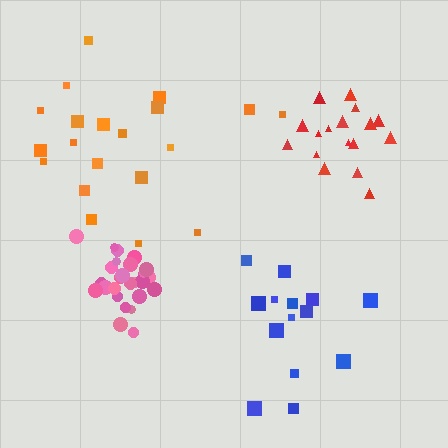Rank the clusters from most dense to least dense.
pink, red, blue, orange.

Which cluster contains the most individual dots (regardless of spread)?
Pink (27).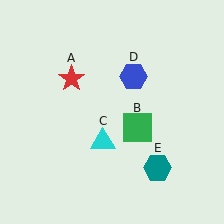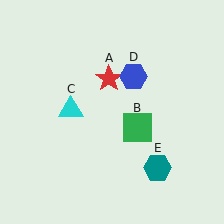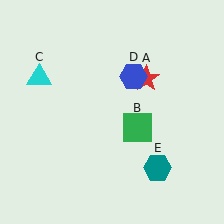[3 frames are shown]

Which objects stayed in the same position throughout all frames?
Green square (object B) and blue hexagon (object D) and teal hexagon (object E) remained stationary.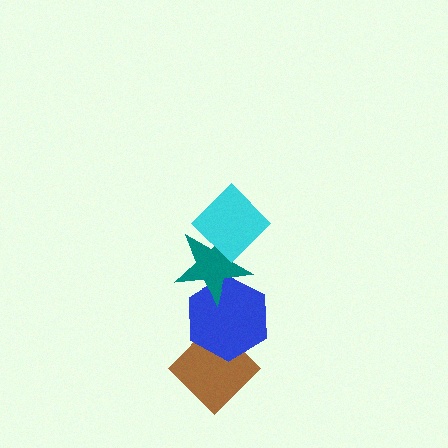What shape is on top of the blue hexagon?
The teal star is on top of the blue hexagon.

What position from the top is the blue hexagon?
The blue hexagon is 3rd from the top.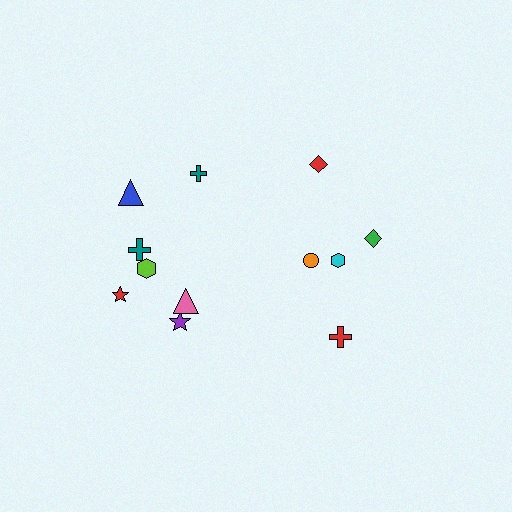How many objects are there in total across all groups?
There are 12 objects.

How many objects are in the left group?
There are 7 objects.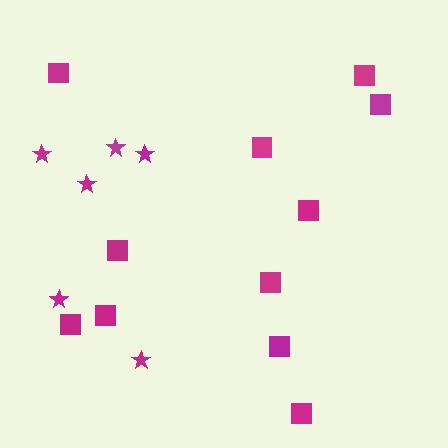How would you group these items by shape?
There are 2 groups: one group of squares (11) and one group of stars (6).